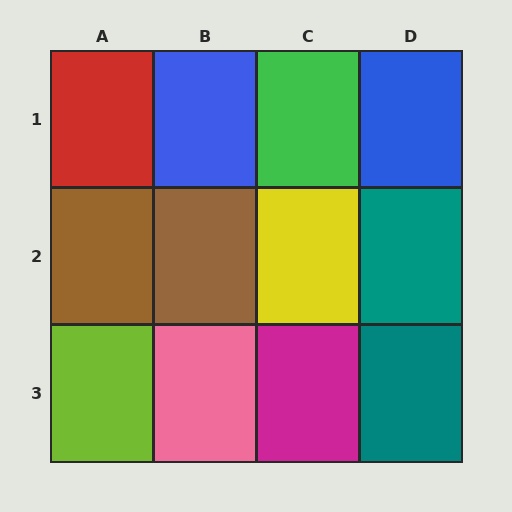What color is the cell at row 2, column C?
Yellow.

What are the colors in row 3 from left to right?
Lime, pink, magenta, teal.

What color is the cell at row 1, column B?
Blue.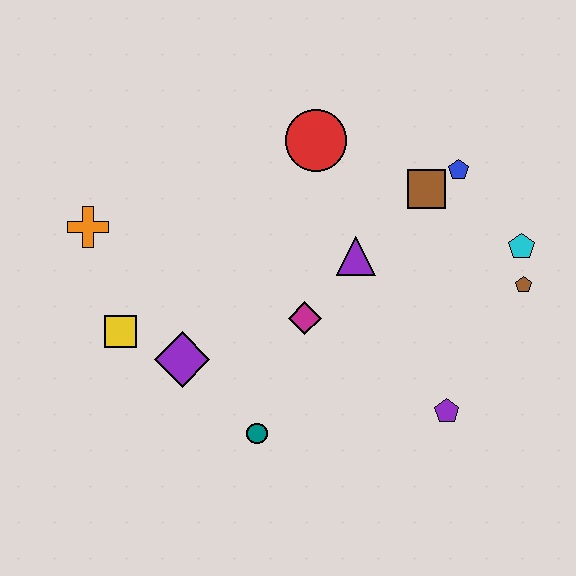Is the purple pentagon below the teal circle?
No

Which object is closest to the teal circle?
The purple diamond is closest to the teal circle.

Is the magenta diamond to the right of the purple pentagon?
No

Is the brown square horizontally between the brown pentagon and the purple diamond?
Yes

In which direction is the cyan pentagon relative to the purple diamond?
The cyan pentagon is to the right of the purple diamond.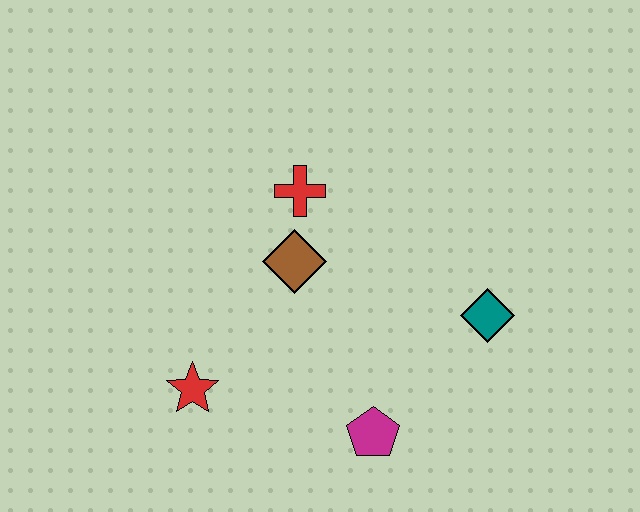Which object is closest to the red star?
The brown diamond is closest to the red star.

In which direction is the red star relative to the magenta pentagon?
The red star is to the left of the magenta pentagon.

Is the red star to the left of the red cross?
Yes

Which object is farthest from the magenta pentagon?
The red cross is farthest from the magenta pentagon.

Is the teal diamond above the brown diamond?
No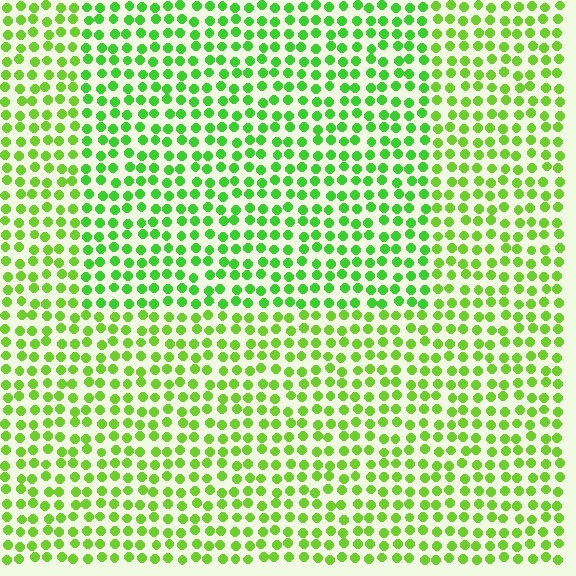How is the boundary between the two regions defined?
The boundary is defined purely by a slight shift in hue (about 20 degrees). Spacing, size, and orientation are identical on both sides.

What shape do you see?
I see a rectangle.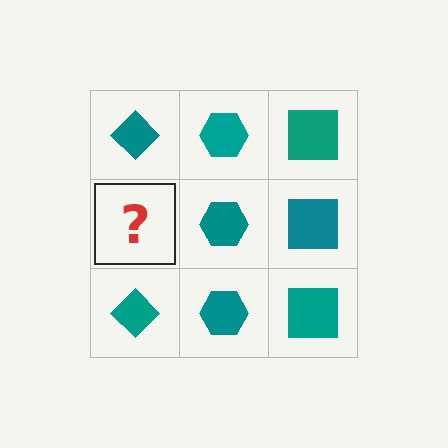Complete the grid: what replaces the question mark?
The question mark should be replaced with a teal diamond.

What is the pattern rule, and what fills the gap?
The rule is that each column has a consistent shape. The gap should be filled with a teal diamond.